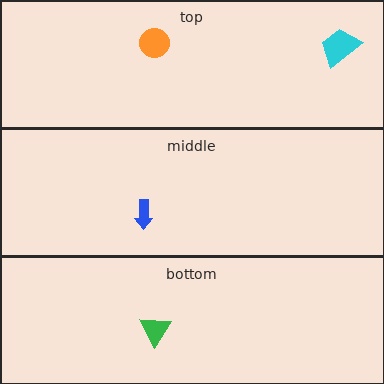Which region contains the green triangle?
The bottom region.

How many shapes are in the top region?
2.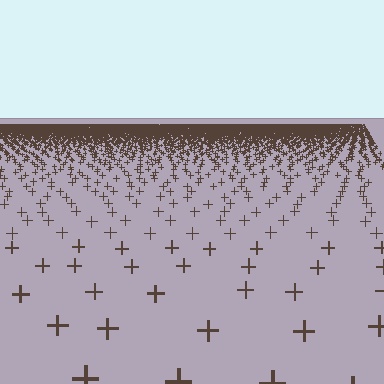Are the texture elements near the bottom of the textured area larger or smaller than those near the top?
Larger. Near the bottom, elements are closer to the viewer and appear at a bigger on-screen size.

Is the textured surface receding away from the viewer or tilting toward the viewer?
The surface is receding away from the viewer. Texture elements get smaller and denser toward the top.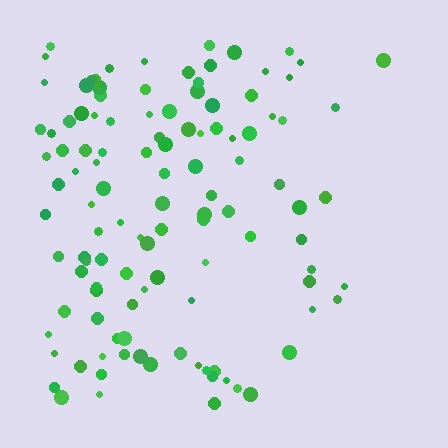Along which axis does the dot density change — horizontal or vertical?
Horizontal.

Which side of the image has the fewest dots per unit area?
The right.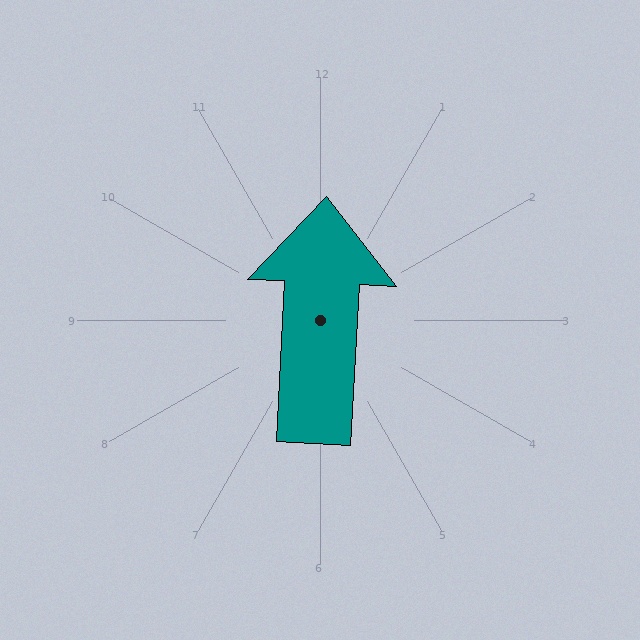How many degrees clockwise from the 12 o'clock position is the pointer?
Approximately 3 degrees.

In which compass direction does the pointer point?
North.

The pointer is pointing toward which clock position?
Roughly 12 o'clock.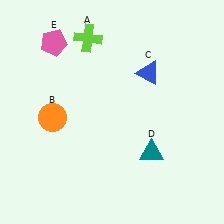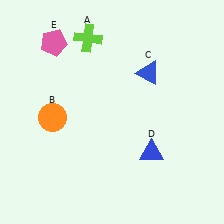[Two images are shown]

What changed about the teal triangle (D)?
In Image 1, D is teal. In Image 2, it changed to blue.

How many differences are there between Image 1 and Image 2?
There is 1 difference between the two images.